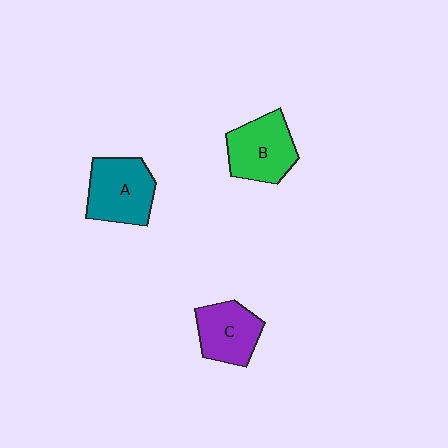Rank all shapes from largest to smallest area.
From largest to smallest: A (teal), B (green), C (purple).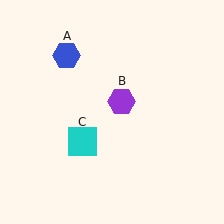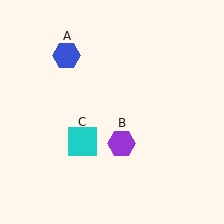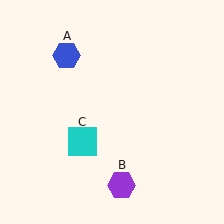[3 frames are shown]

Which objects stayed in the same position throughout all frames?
Blue hexagon (object A) and cyan square (object C) remained stationary.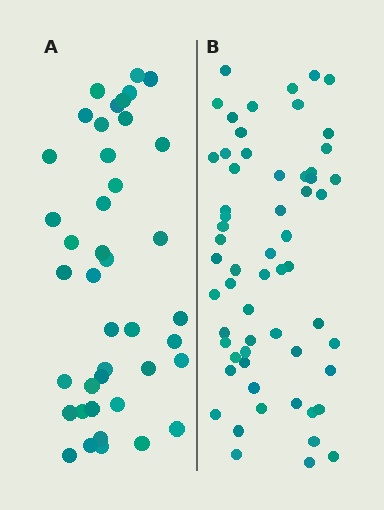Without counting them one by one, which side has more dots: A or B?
Region B (the right region) has more dots.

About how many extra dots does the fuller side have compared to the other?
Region B has approximately 20 more dots than region A.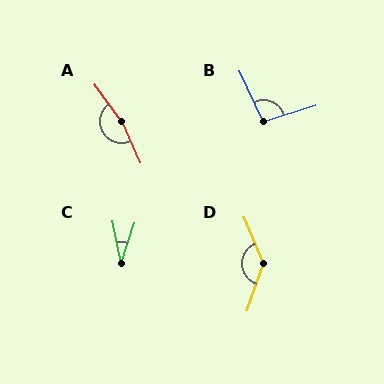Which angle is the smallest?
C, at approximately 30 degrees.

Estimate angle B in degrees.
Approximately 97 degrees.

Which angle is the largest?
A, at approximately 168 degrees.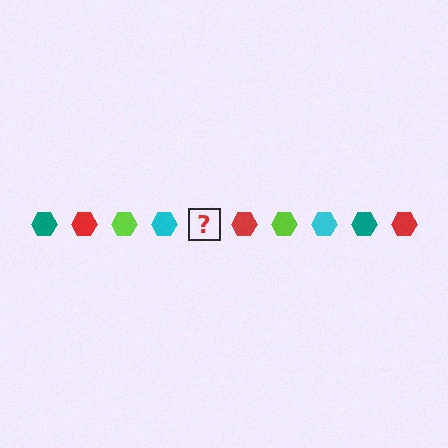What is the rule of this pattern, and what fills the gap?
The rule is that the pattern cycles through teal, red, lime, cyan hexagons. The gap should be filled with a teal hexagon.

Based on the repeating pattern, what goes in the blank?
The blank should be a teal hexagon.